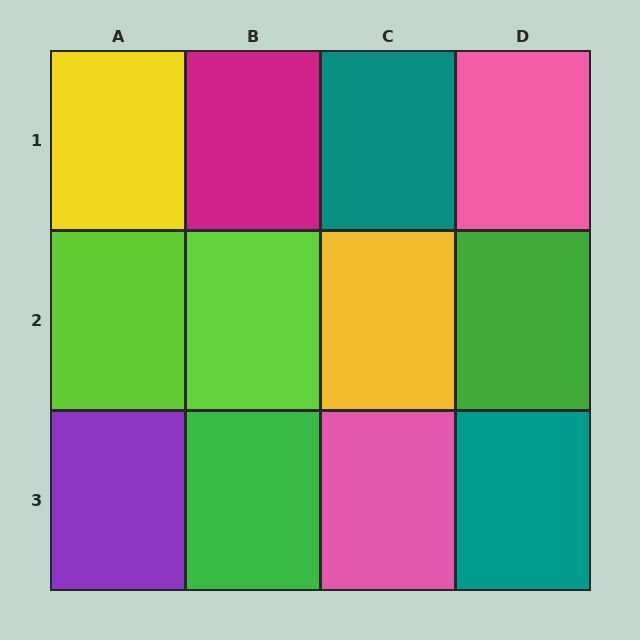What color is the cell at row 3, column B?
Green.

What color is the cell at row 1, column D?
Pink.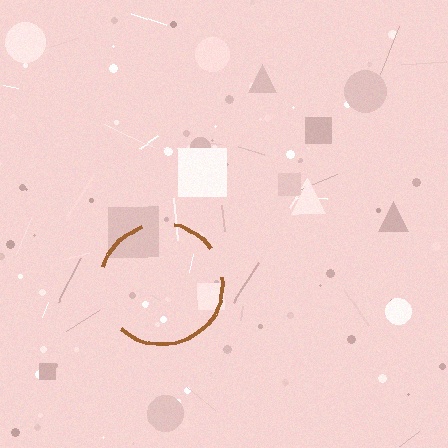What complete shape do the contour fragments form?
The contour fragments form a circle.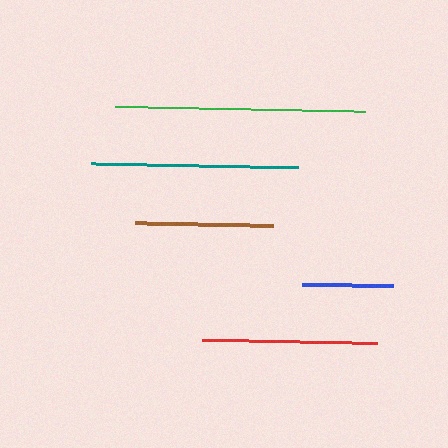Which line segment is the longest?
The green line is the longest at approximately 250 pixels.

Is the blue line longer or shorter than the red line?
The red line is longer than the blue line.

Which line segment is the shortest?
The blue line is the shortest at approximately 90 pixels.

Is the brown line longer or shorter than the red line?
The red line is longer than the brown line.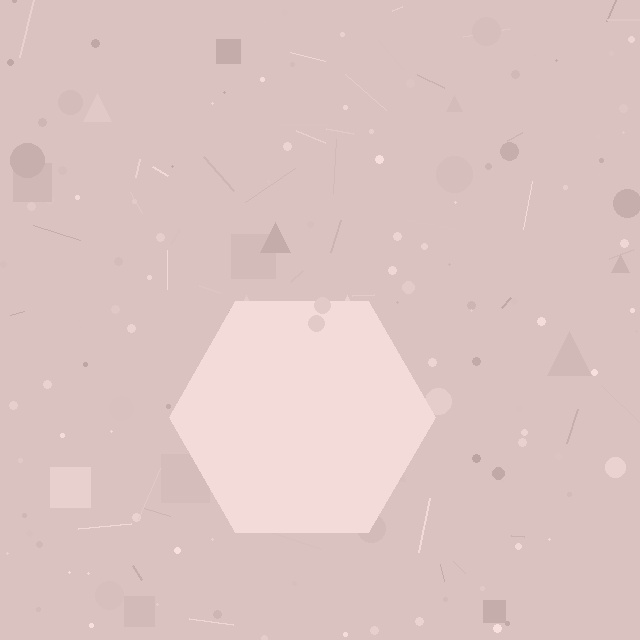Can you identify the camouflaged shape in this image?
The camouflaged shape is a hexagon.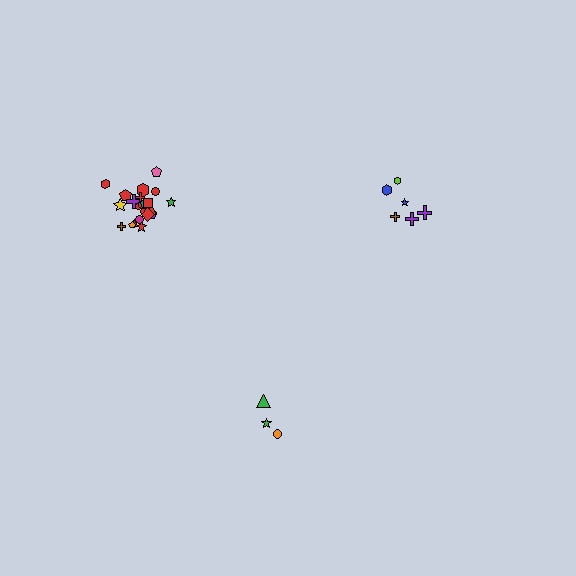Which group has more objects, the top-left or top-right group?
The top-left group.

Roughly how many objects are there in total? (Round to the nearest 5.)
Roughly 30 objects in total.